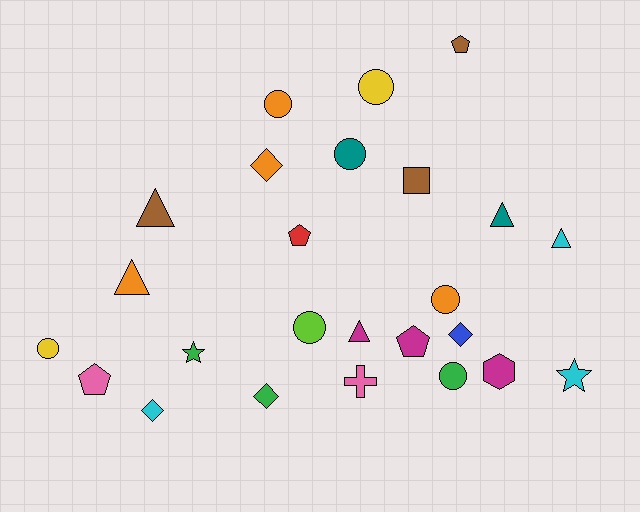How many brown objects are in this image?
There are 3 brown objects.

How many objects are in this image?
There are 25 objects.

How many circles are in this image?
There are 7 circles.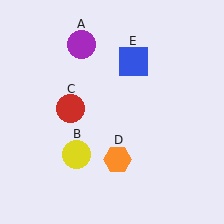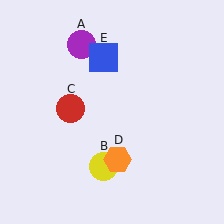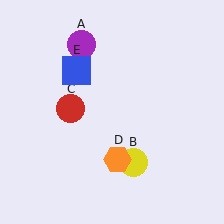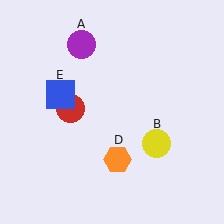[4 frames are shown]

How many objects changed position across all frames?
2 objects changed position: yellow circle (object B), blue square (object E).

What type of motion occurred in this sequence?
The yellow circle (object B), blue square (object E) rotated counterclockwise around the center of the scene.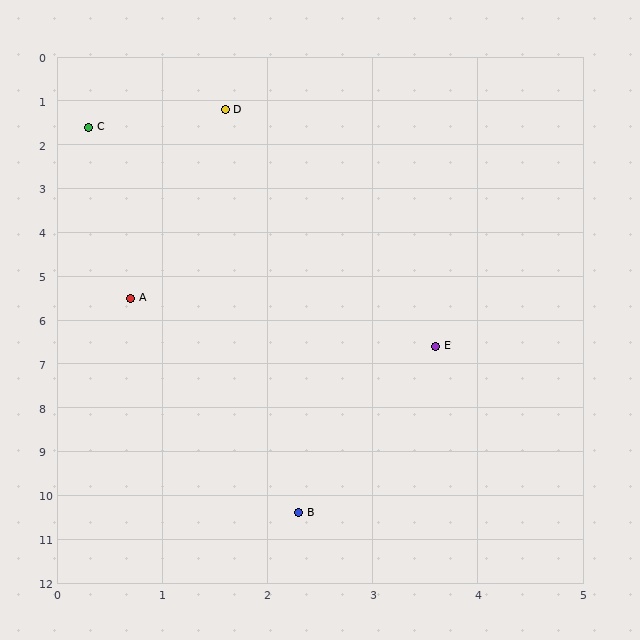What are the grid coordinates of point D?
Point D is at approximately (1.6, 1.2).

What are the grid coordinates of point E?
Point E is at approximately (3.6, 6.6).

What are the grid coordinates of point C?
Point C is at approximately (0.3, 1.6).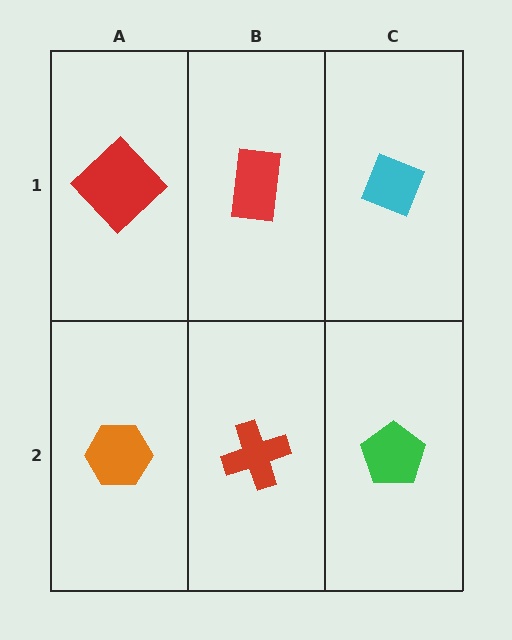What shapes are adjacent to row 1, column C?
A green pentagon (row 2, column C), a red rectangle (row 1, column B).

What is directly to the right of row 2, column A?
A red cross.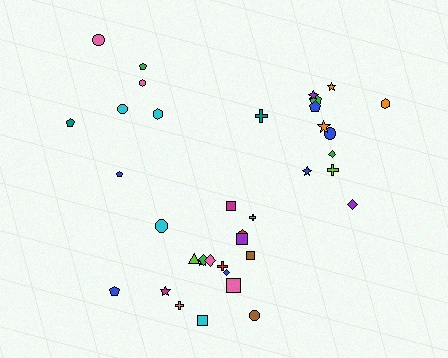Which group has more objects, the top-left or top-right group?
The top-right group.